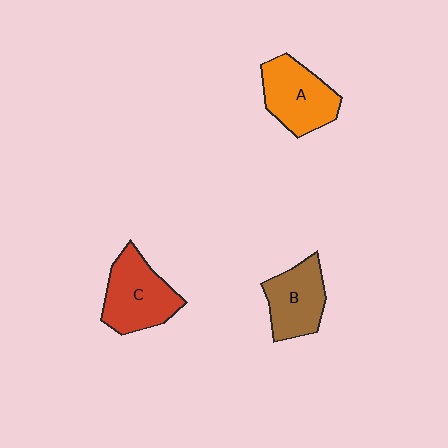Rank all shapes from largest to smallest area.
From largest to smallest: C (red), A (orange), B (brown).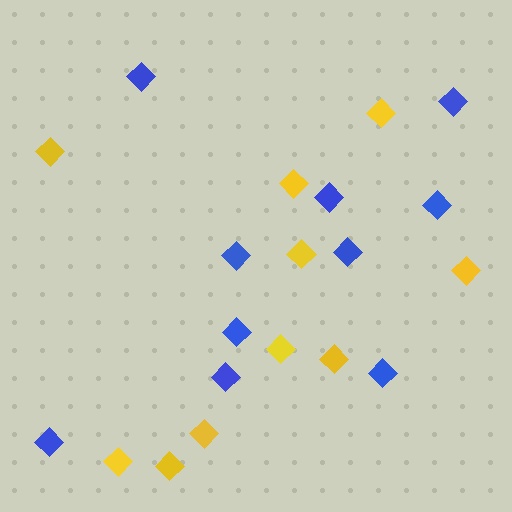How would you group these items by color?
There are 2 groups: one group of yellow diamonds (10) and one group of blue diamonds (10).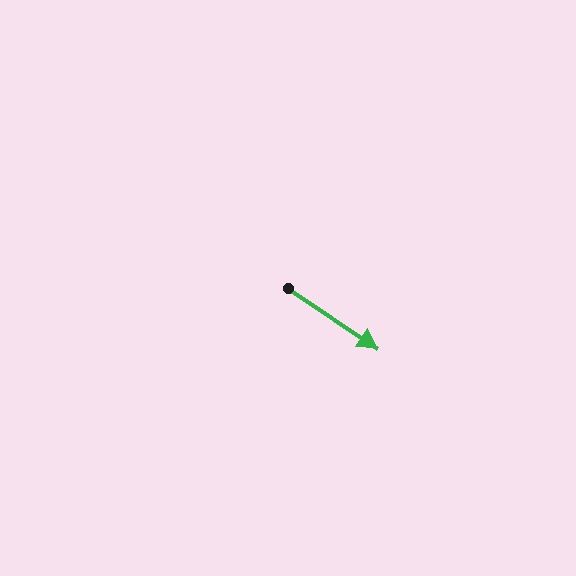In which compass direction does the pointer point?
Southeast.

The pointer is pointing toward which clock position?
Roughly 4 o'clock.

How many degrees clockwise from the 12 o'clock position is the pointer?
Approximately 124 degrees.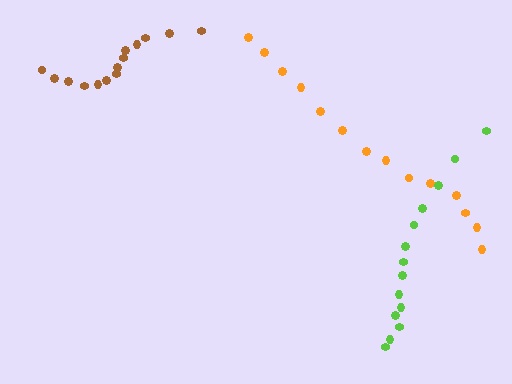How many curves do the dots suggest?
There are 3 distinct paths.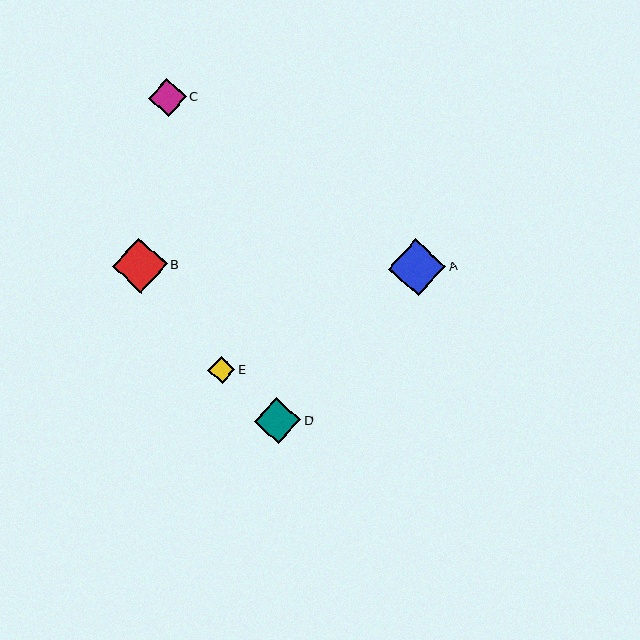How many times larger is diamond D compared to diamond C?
Diamond D is approximately 1.2 times the size of diamond C.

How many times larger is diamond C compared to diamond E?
Diamond C is approximately 1.4 times the size of diamond E.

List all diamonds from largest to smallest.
From largest to smallest: A, B, D, C, E.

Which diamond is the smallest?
Diamond E is the smallest with a size of approximately 27 pixels.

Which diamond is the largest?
Diamond A is the largest with a size of approximately 57 pixels.